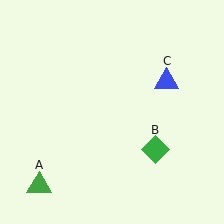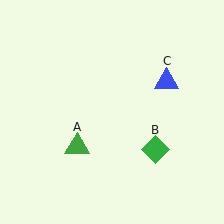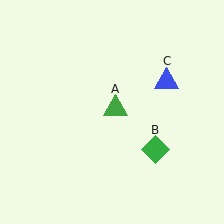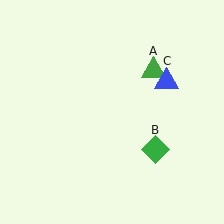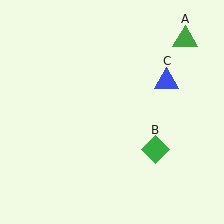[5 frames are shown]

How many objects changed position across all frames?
1 object changed position: green triangle (object A).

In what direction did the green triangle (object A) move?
The green triangle (object A) moved up and to the right.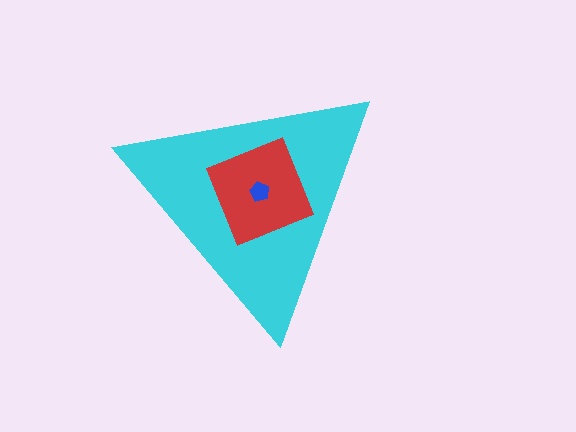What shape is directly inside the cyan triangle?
The red square.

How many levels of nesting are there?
3.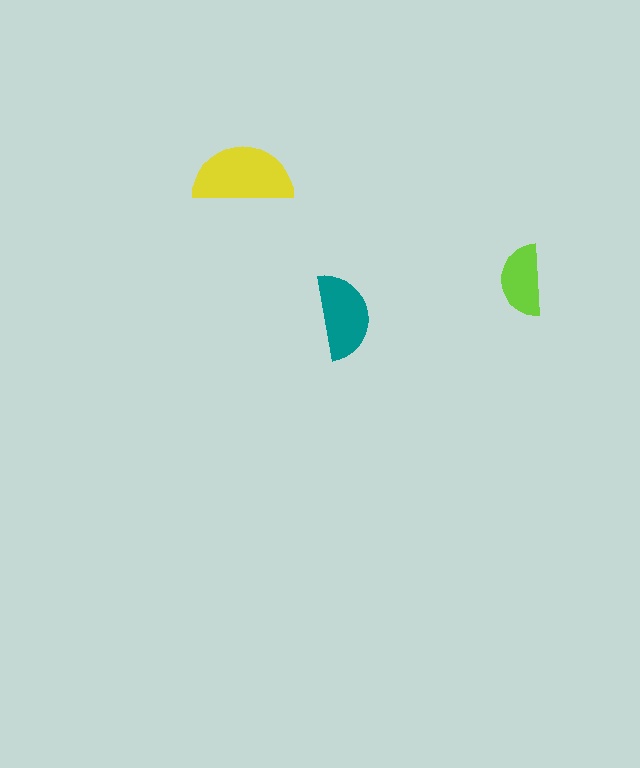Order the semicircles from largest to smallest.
the yellow one, the teal one, the lime one.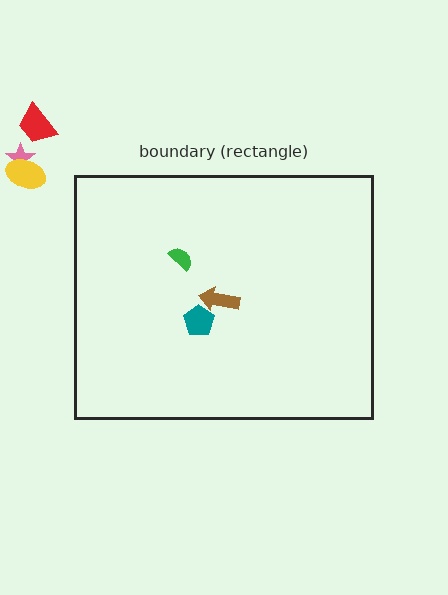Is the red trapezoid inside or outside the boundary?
Outside.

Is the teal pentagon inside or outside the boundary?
Inside.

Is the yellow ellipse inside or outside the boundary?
Outside.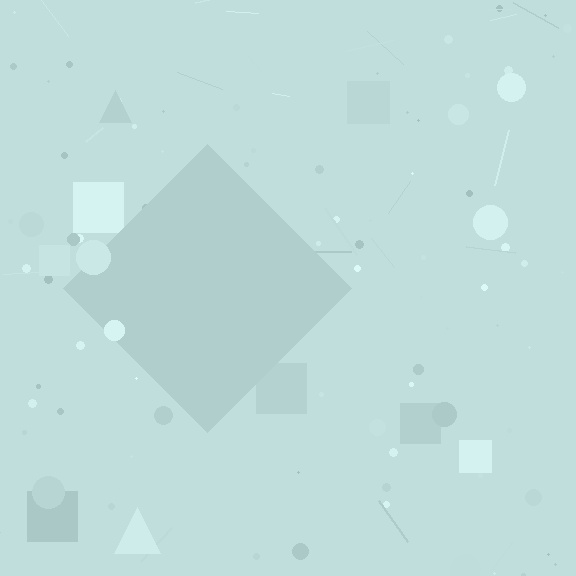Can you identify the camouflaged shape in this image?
The camouflaged shape is a diamond.